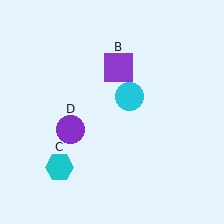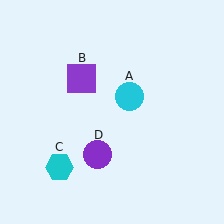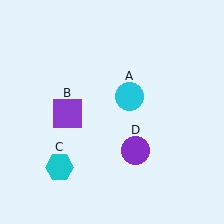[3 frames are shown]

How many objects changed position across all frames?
2 objects changed position: purple square (object B), purple circle (object D).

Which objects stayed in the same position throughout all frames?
Cyan circle (object A) and cyan hexagon (object C) remained stationary.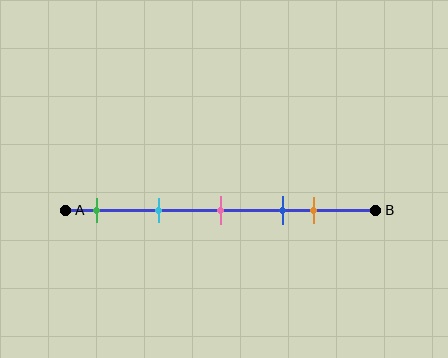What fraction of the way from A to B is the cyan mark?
The cyan mark is approximately 30% (0.3) of the way from A to B.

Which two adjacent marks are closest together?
The blue and orange marks are the closest adjacent pair.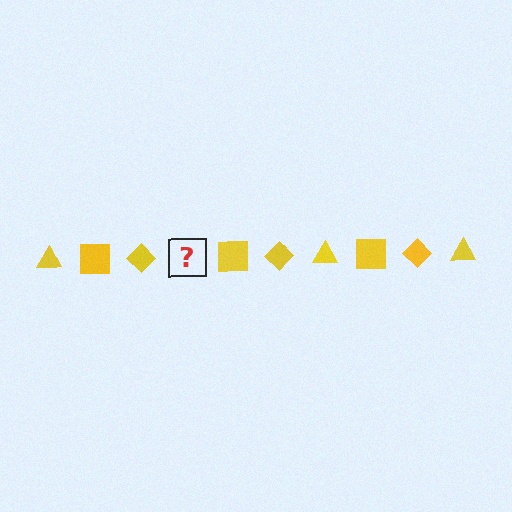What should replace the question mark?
The question mark should be replaced with a yellow triangle.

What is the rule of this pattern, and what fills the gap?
The rule is that the pattern cycles through triangle, square, diamond shapes in yellow. The gap should be filled with a yellow triangle.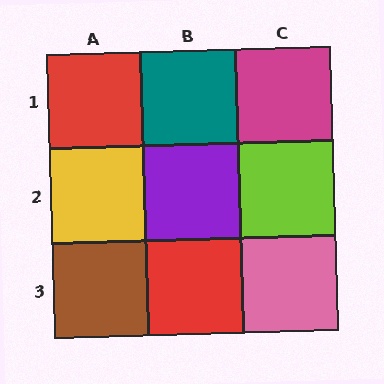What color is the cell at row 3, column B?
Red.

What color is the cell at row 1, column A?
Red.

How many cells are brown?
1 cell is brown.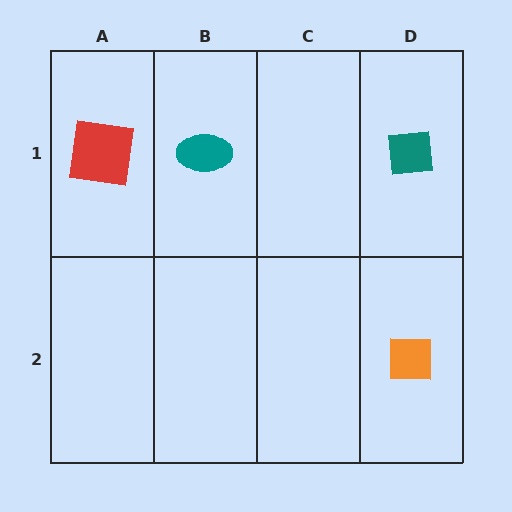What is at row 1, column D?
A teal square.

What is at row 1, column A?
A red square.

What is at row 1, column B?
A teal ellipse.